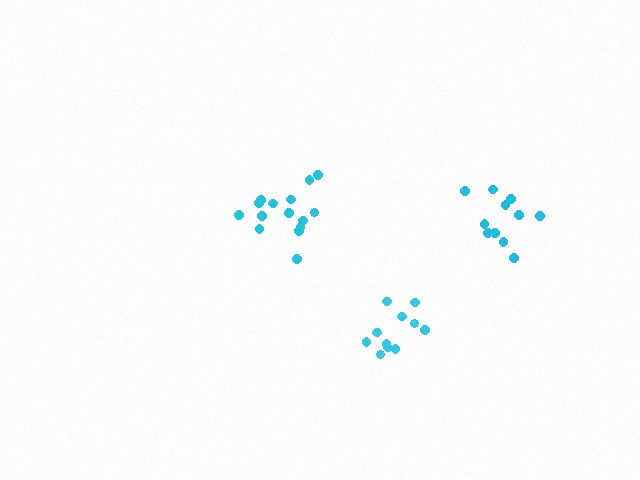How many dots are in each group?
Group 1: 11 dots, Group 2: 15 dots, Group 3: 11 dots (37 total).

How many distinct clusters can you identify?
There are 3 distinct clusters.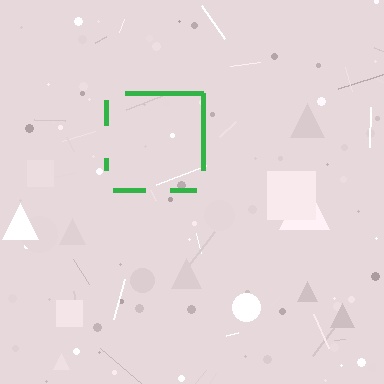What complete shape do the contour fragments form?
The contour fragments form a square.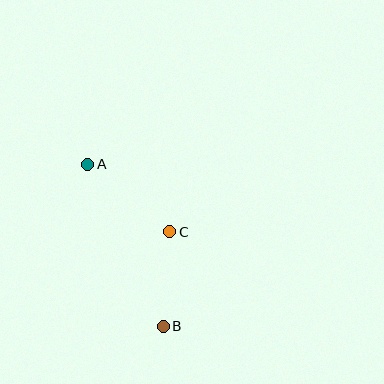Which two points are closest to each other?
Points B and C are closest to each other.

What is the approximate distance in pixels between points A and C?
The distance between A and C is approximately 107 pixels.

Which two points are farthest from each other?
Points A and B are farthest from each other.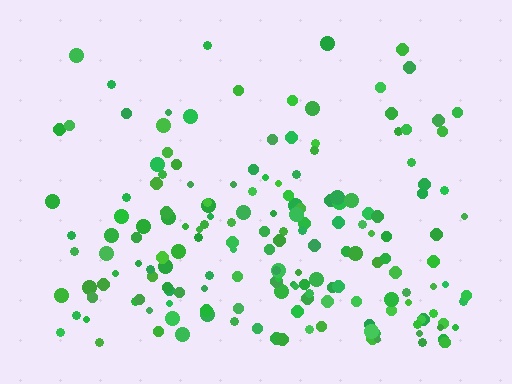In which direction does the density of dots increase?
From top to bottom, with the bottom side densest.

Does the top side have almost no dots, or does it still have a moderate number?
Still a moderate number, just noticeably fewer than the bottom.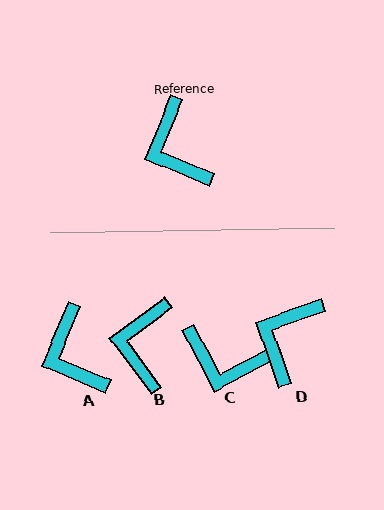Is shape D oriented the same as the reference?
No, it is off by about 48 degrees.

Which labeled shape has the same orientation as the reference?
A.